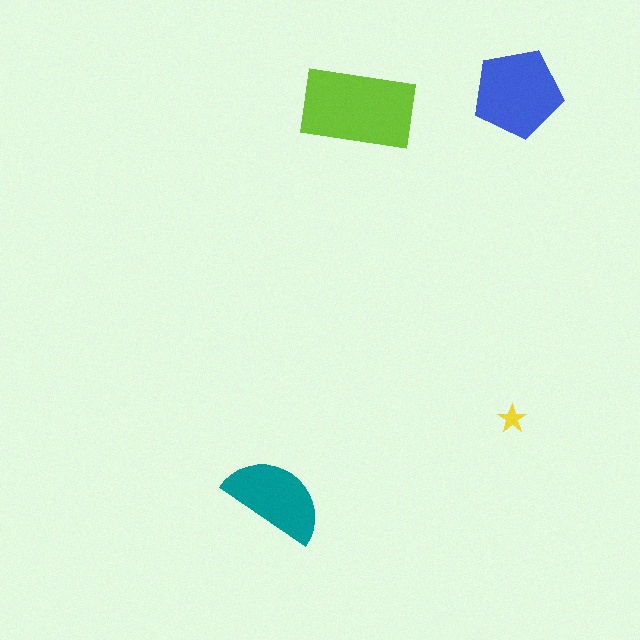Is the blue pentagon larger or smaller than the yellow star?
Larger.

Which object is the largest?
The lime rectangle.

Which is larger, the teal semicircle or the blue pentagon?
The blue pentagon.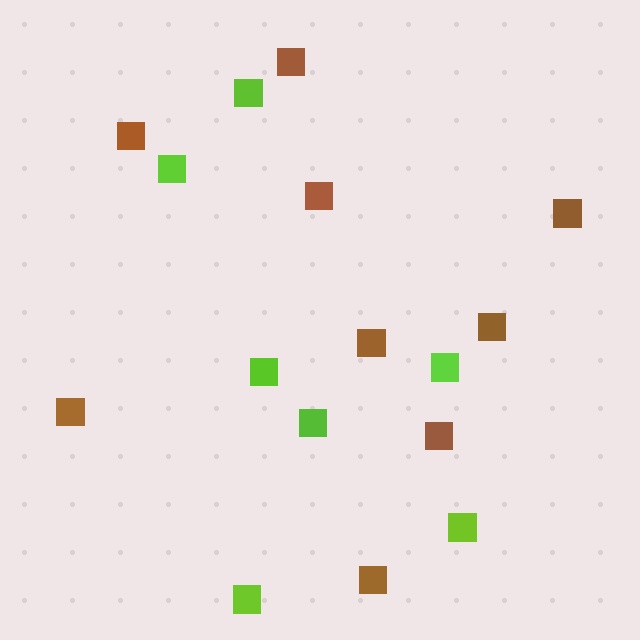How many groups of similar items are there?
There are 2 groups: one group of lime squares (7) and one group of brown squares (9).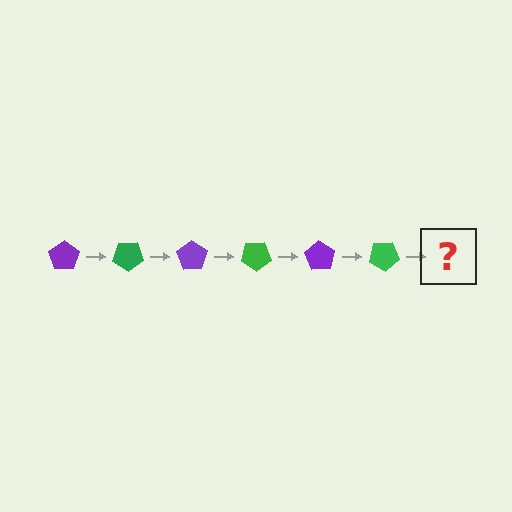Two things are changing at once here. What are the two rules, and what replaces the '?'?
The two rules are that it rotates 35 degrees each step and the color cycles through purple and green. The '?' should be a purple pentagon, rotated 210 degrees from the start.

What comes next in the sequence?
The next element should be a purple pentagon, rotated 210 degrees from the start.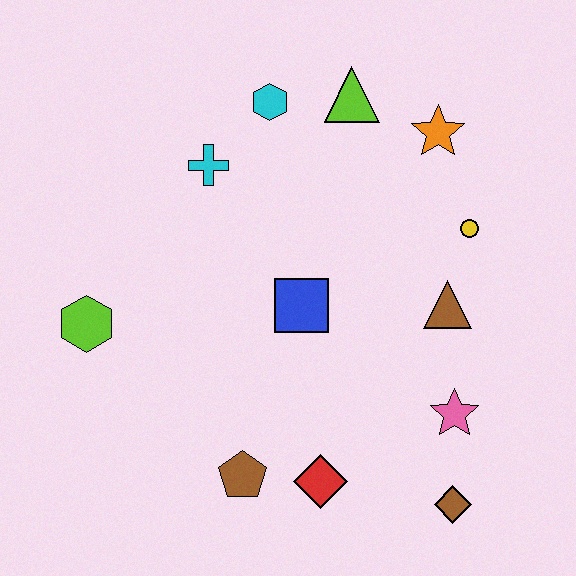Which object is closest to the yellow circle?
The brown triangle is closest to the yellow circle.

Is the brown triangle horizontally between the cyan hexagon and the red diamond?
No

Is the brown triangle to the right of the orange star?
Yes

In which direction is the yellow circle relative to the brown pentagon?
The yellow circle is above the brown pentagon.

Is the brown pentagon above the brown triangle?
No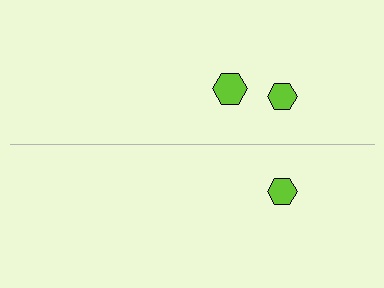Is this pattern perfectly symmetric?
No, the pattern is not perfectly symmetric. A lime hexagon is missing from the bottom side.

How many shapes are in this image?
There are 3 shapes in this image.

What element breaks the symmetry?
A lime hexagon is missing from the bottom side.